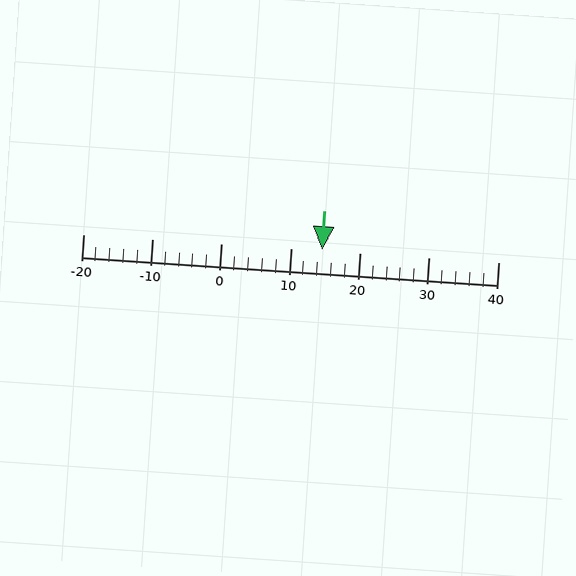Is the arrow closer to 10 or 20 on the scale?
The arrow is closer to 10.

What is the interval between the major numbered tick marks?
The major tick marks are spaced 10 units apart.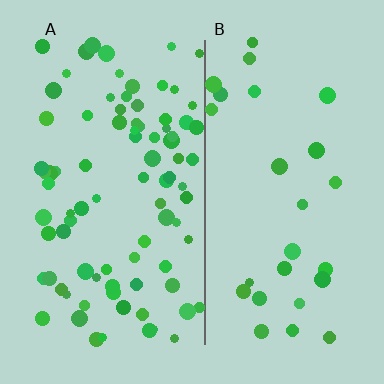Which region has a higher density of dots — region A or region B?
A (the left).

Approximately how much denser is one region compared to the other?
Approximately 3.1× — region A over region B.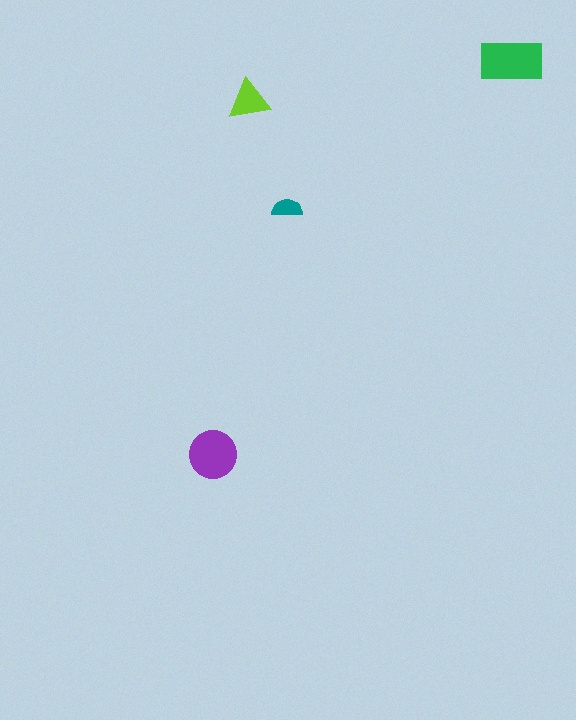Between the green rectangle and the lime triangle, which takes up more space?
The green rectangle.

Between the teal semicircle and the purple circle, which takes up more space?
The purple circle.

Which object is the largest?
The green rectangle.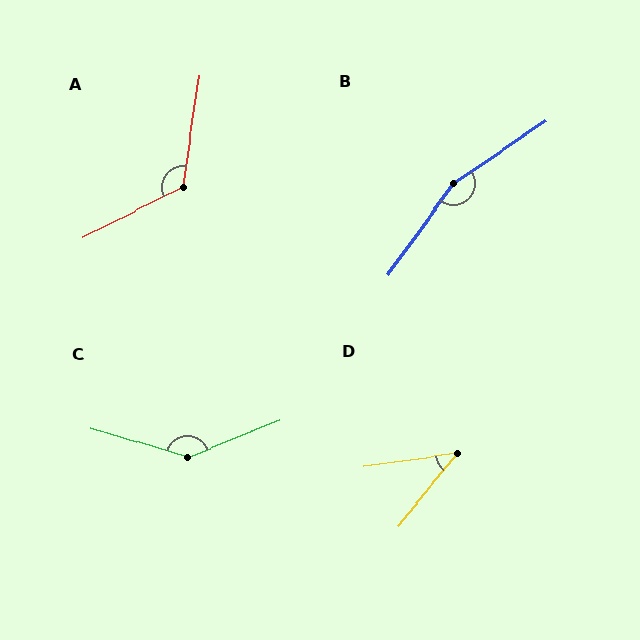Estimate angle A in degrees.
Approximately 125 degrees.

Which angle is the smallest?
D, at approximately 42 degrees.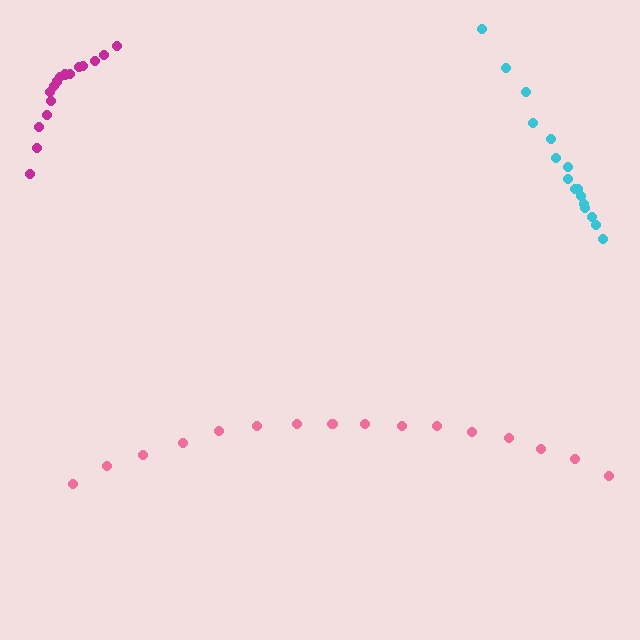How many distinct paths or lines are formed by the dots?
There are 3 distinct paths.